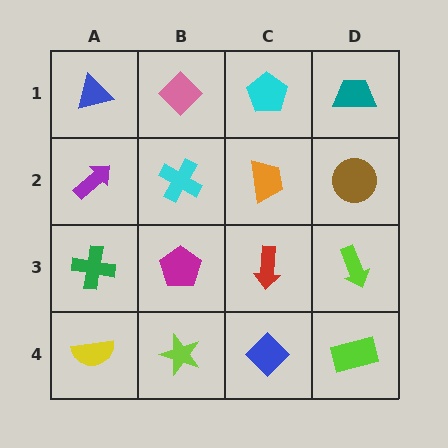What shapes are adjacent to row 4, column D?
A lime arrow (row 3, column D), a blue diamond (row 4, column C).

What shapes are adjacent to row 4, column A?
A green cross (row 3, column A), a lime star (row 4, column B).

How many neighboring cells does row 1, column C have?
3.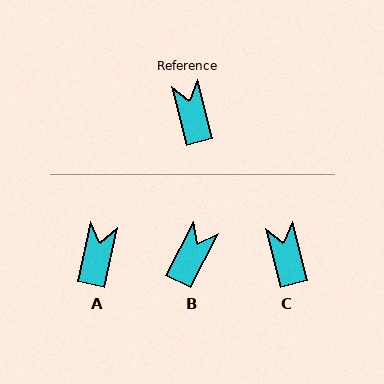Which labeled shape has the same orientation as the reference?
C.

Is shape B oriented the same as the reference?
No, it is off by about 41 degrees.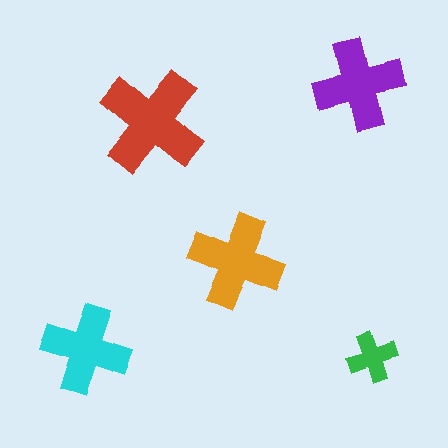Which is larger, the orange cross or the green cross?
The orange one.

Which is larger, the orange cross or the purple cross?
The orange one.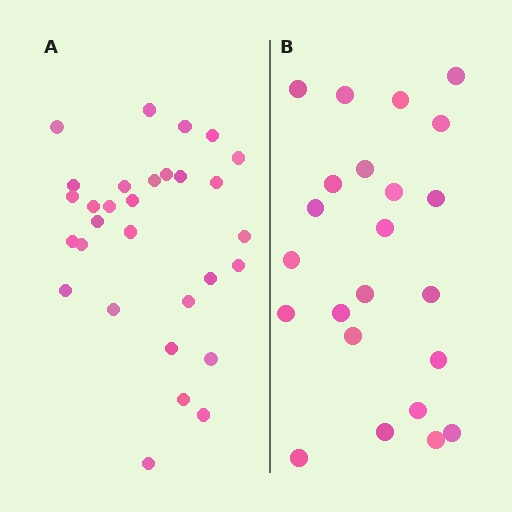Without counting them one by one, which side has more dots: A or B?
Region A (the left region) has more dots.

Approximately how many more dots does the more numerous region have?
Region A has roughly 8 or so more dots than region B.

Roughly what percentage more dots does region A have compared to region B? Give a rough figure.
About 30% more.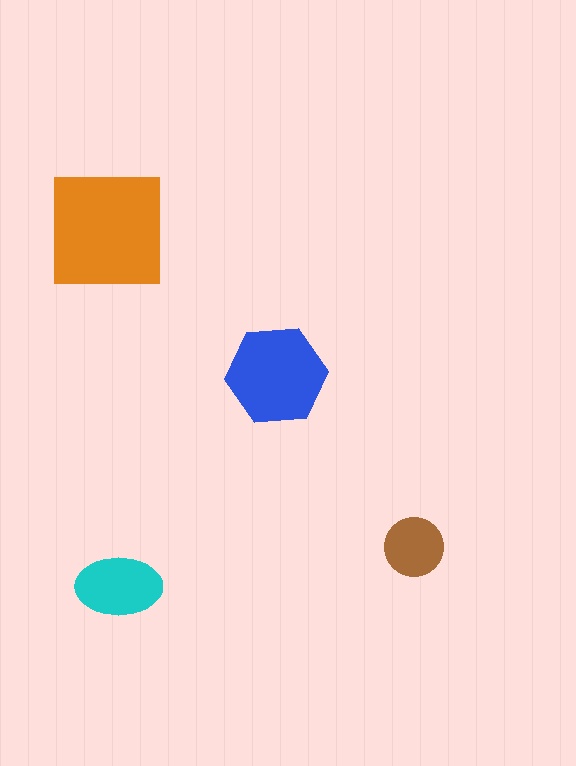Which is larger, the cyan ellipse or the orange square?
The orange square.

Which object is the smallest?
The brown circle.